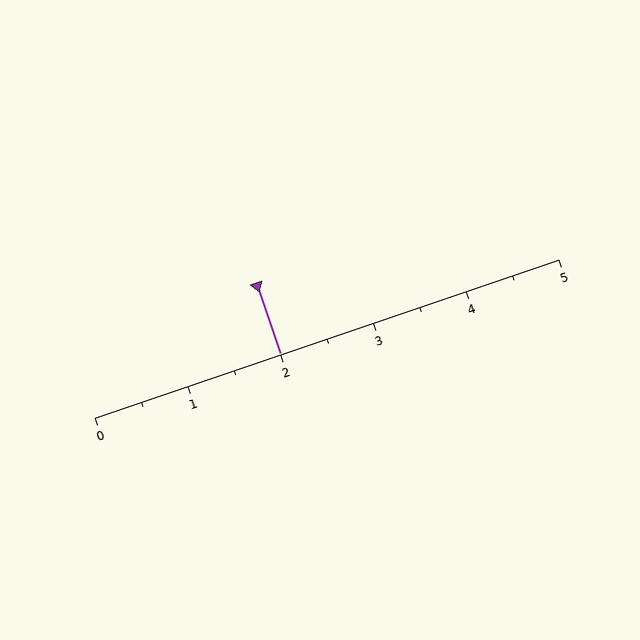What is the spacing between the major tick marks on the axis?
The major ticks are spaced 1 apart.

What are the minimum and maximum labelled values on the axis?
The axis runs from 0 to 5.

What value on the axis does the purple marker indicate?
The marker indicates approximately 2.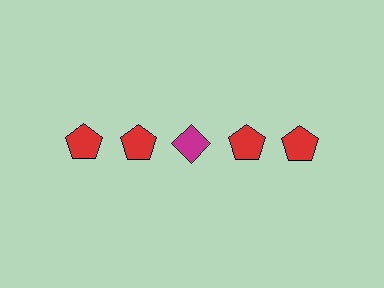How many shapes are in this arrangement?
There are 5 shapes arranged in a grid pattern.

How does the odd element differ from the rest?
It differs in both color (magenta instead of red) and shape (diamond instead of pentagon).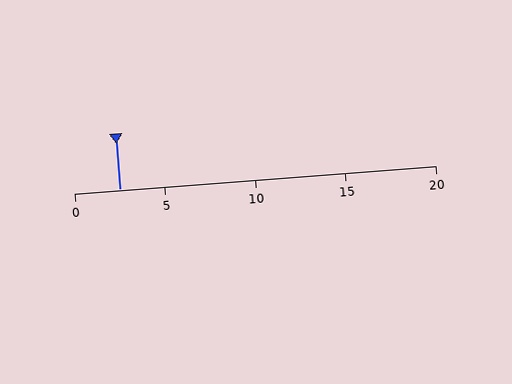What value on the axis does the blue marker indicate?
The marker indicates approximately 2.5.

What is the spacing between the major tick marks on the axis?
The major ticks are spaced 5 apart.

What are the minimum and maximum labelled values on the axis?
The axis runs from 0 to 20.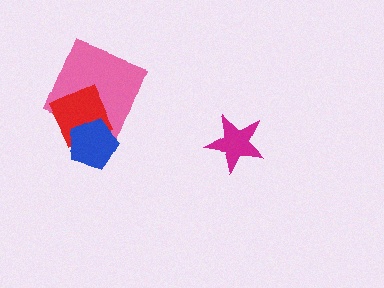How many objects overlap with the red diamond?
2 objects overlap with the red diamond.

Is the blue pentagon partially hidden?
No, no other shape covers it.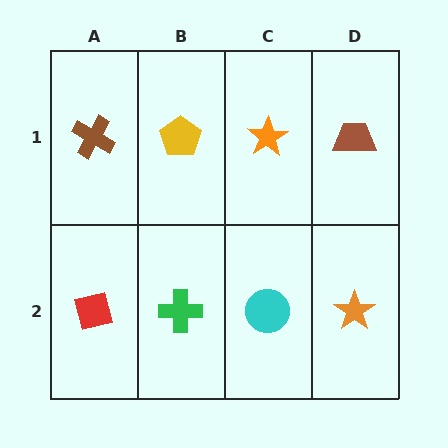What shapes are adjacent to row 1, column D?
An orange star (row 2, column D), an orange star (row 1, column C).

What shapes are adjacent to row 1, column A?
A red square (row 2, column A), a yellow pentagon (row 1, column B).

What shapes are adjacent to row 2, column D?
A brown trapezoid (row 1, column D), a cyan circle (row 2, column C).